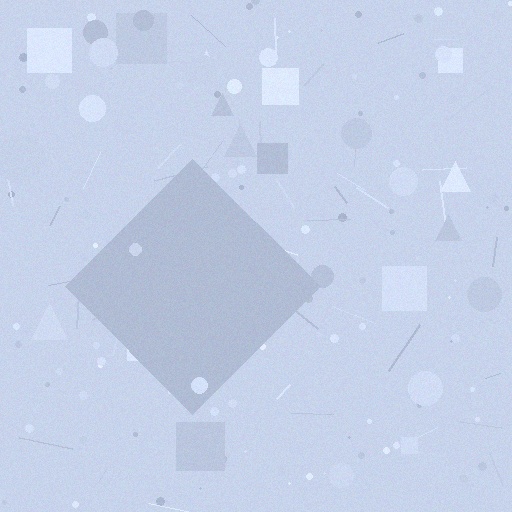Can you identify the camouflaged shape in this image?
The camouflaged shape is a diamond.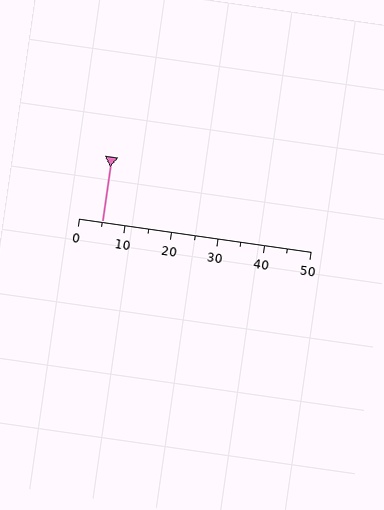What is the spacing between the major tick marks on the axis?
The major ticks are spaced 10 apart.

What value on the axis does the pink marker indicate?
The marker indicates approximately 5.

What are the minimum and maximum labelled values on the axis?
The axis runs from 0 to 50.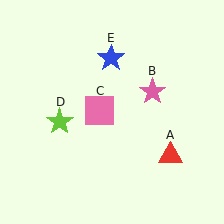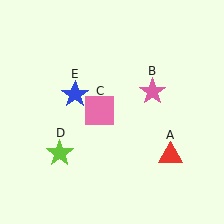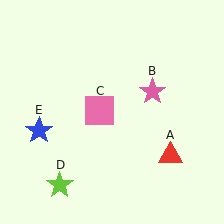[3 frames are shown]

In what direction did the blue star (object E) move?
The blue star (object E) moved down and to the left.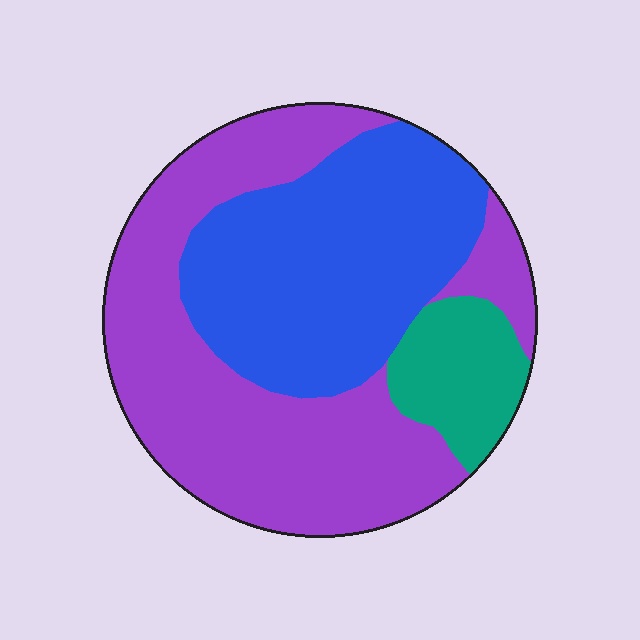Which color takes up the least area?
Teal, at roughly 10%.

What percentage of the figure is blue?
Blue takes up between a third and a half of the figure.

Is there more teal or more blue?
Blue.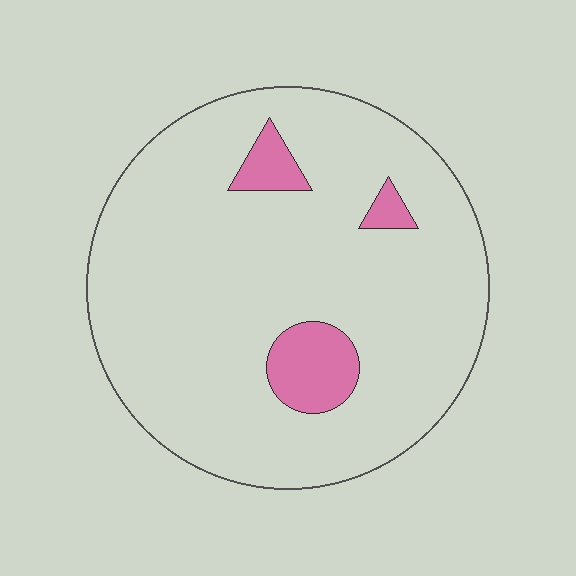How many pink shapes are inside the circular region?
3.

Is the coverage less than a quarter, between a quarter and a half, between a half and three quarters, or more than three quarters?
Less than a quarter.